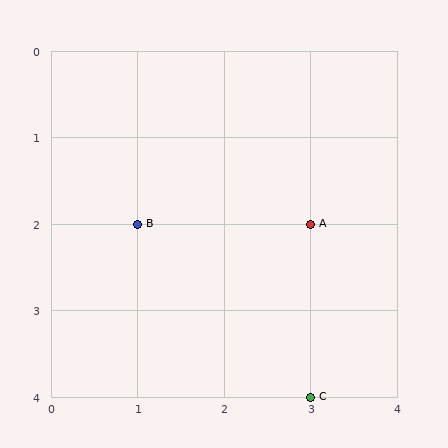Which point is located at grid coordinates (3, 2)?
Point A is at (3, 2).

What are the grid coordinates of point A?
Point A is at grid coordinates (3, 2).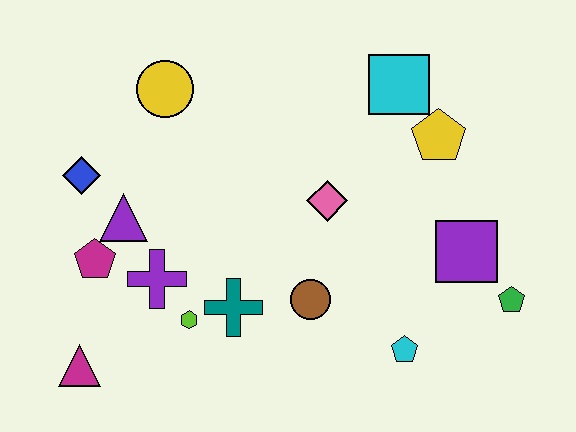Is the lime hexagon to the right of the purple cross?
Yes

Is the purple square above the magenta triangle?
Yes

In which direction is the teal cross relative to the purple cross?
The teal cross is to the right of the purple cross.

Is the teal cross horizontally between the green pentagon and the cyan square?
No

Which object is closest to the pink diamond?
The brown circle is closest to the pink diamond.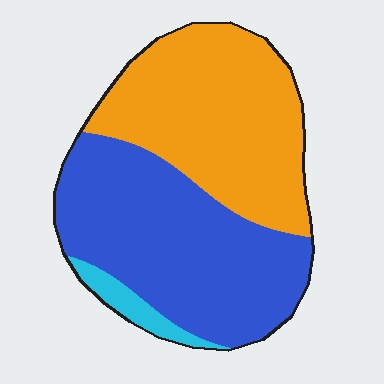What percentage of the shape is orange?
Orange covers about 45% of the shape.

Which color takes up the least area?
Cyan, at roughly 5%.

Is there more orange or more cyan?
Orange.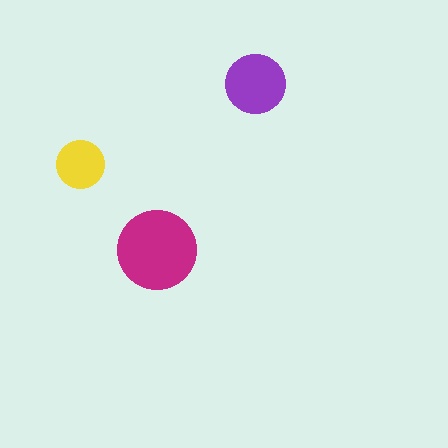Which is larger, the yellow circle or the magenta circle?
The magenta one.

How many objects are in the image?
There are 3 objects in the image.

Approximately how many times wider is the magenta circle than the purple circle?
About 1.5 times wider.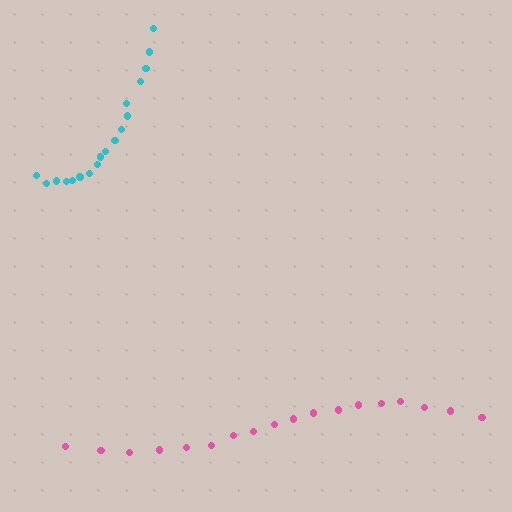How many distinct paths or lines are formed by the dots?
There are 2 distinct paths.